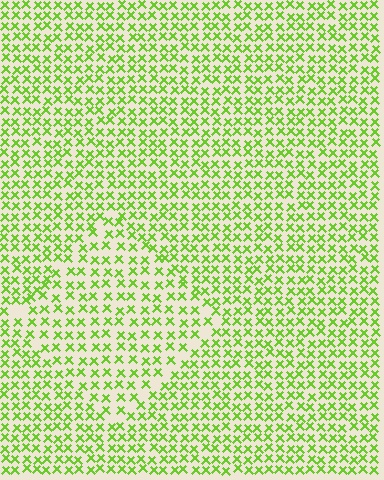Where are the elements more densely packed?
The elements are more densely packed outside the diamond boundary.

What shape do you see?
I see a diamond.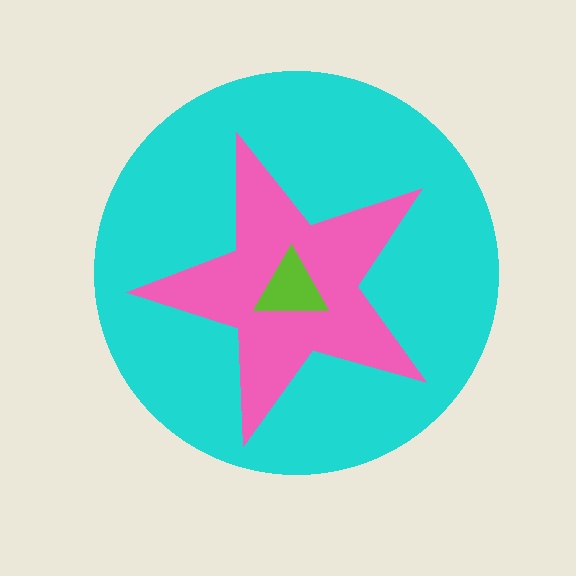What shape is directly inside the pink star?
The lime triangle.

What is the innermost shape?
The lime triangle.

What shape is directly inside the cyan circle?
The pink star.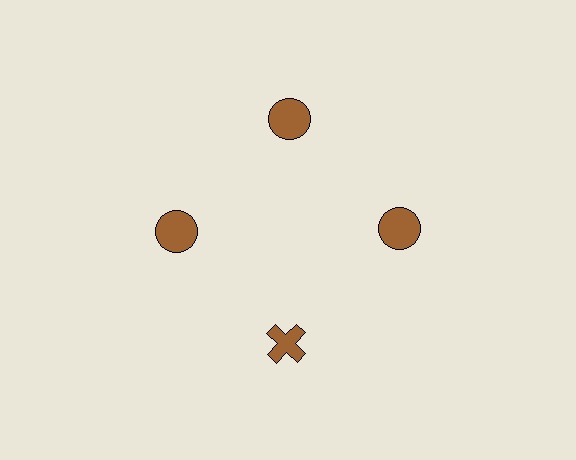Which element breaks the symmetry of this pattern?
The brown cross at roughly the 6 o'clock position breaks the symmetry. All other shapes are brown circles.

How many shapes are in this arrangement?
There are 4 shapes arranged in a ring pattern.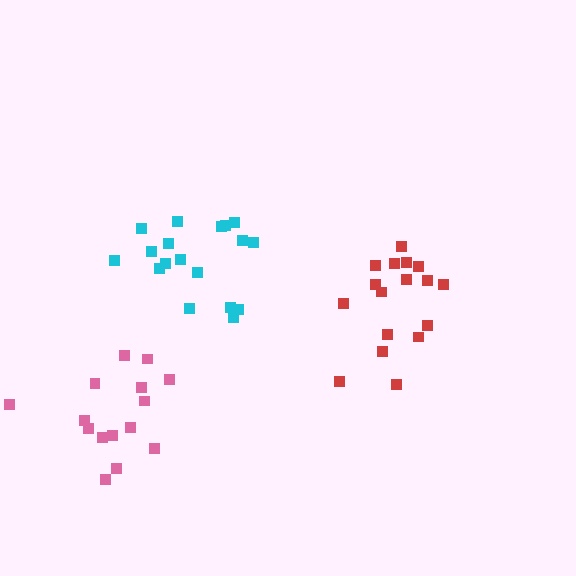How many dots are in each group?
Group 1: 15 dots, Group 2: 17 dots, Group 3: 18 dots (50 total).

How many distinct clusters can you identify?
There are 3 distinct clusters.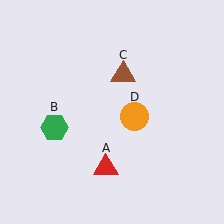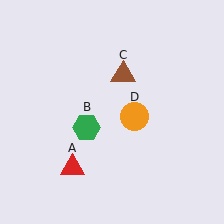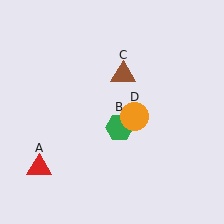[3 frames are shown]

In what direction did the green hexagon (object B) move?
The green hexagon (object B) moved right.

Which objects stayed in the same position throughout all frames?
Brown triangle (object C) and orange circle (object D) remained stationary.